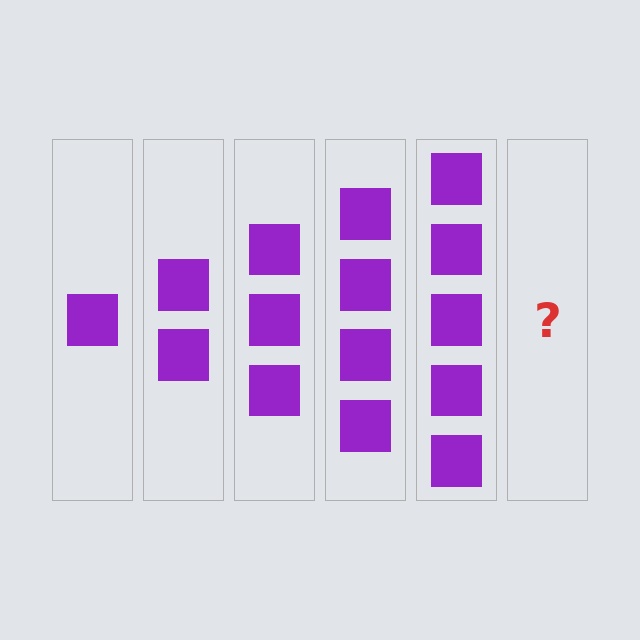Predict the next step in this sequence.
The next step is 6 squares.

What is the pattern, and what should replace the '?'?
The pattern is that each step adds one more square. The '?' should be 6 squares.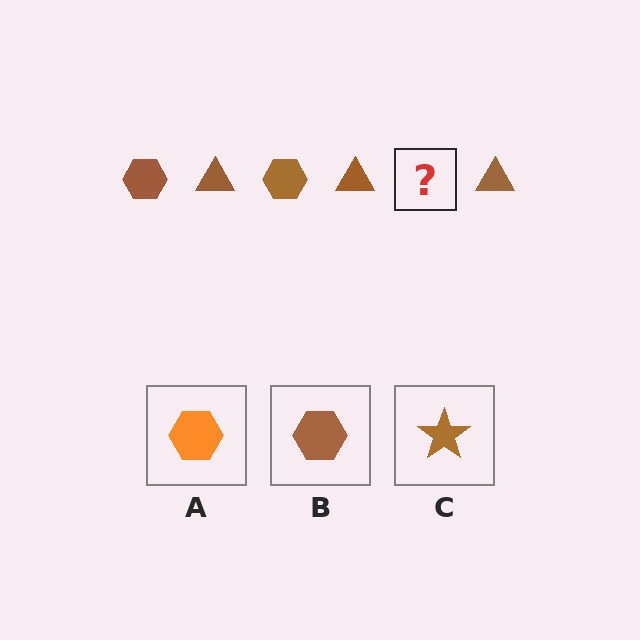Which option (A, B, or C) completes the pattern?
B.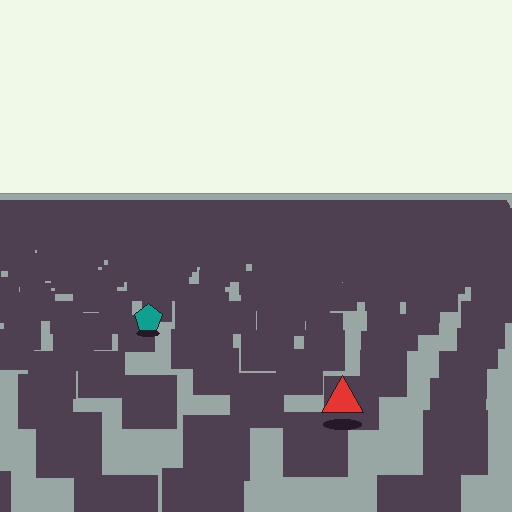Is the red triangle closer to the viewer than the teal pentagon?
Yes. The red triangle is closer — you can tell from the texture gradient: the ground texture is coarser near it.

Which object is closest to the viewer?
The red triangle is closest. The texture marks near it are larger and more spread out.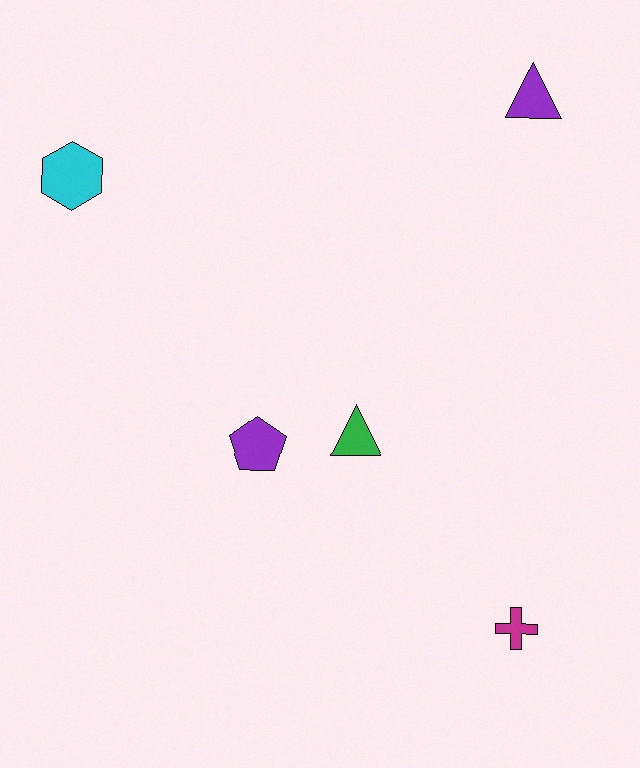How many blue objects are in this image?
There are no blue objects.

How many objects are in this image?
There are 5 objects.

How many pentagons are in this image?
There is 1 pentagon.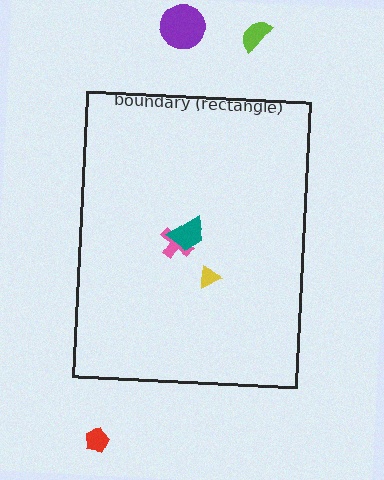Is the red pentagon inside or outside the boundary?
Outside.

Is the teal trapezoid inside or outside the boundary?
Inside.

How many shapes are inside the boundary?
3 inside, 3 outside.